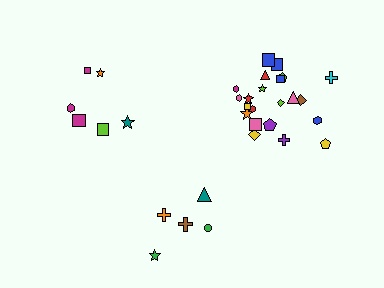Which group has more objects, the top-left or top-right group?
The top-right group.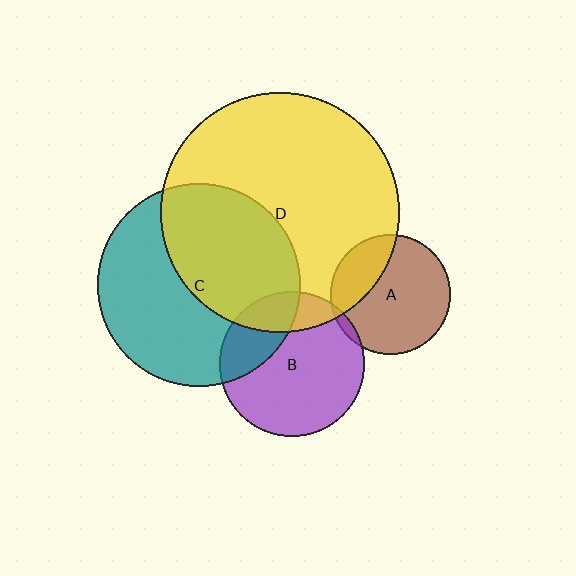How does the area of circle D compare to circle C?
Approximately 1.4 times.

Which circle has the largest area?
Circle D (yellow).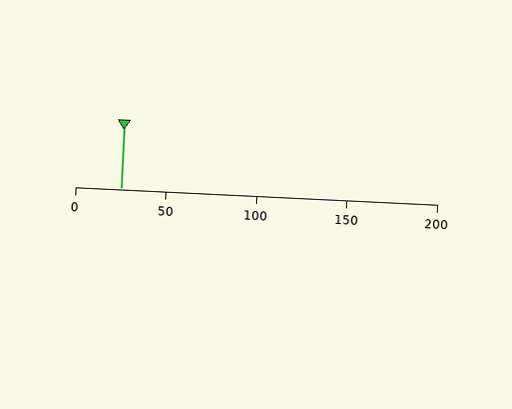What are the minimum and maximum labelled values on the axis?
The axis runs from 0 to 200.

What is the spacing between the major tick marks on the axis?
The major ticks are spaced 50 apart.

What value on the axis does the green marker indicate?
The marker indicates approximately 25.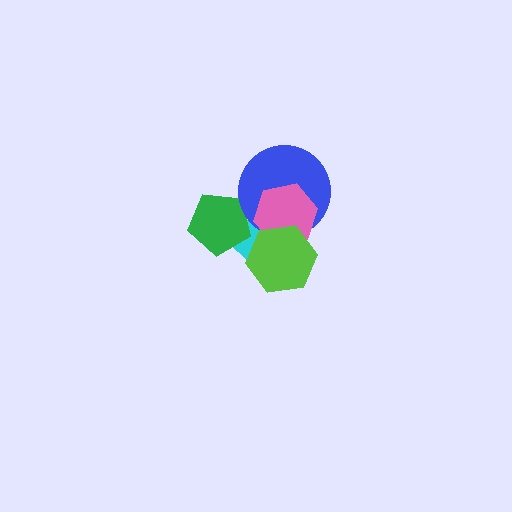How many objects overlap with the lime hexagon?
4 objects overlap with the lime hexagon.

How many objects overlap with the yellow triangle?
5 objects overlap with the yellow triangle.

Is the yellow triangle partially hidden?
Yes, it is partially covered by another shape.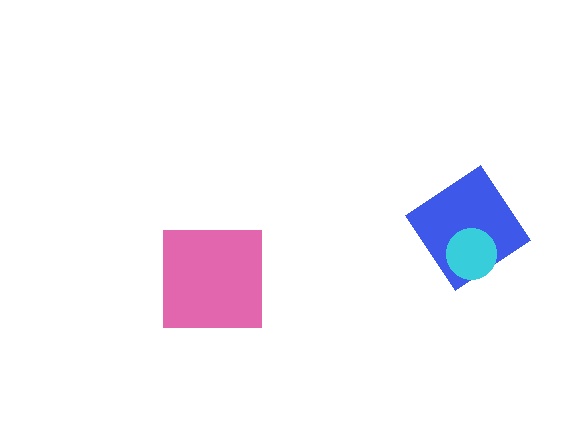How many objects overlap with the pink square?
0 objects overlap with the pink square.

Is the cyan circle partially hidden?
No, no other shape covers it.